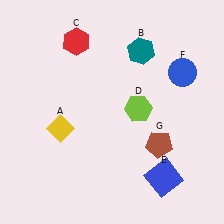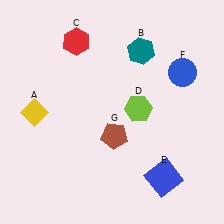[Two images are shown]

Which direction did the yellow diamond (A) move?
The yellow diamond (A) moved left.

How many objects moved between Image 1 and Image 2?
2 objects moved between the two images.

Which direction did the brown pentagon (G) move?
The brown pentagon (G) moved left.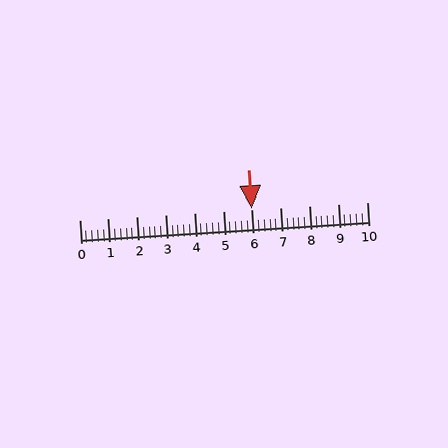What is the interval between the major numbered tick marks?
The major tick marks are spaced 1 units apart.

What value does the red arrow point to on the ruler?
The red arrow points to approximately 6.0.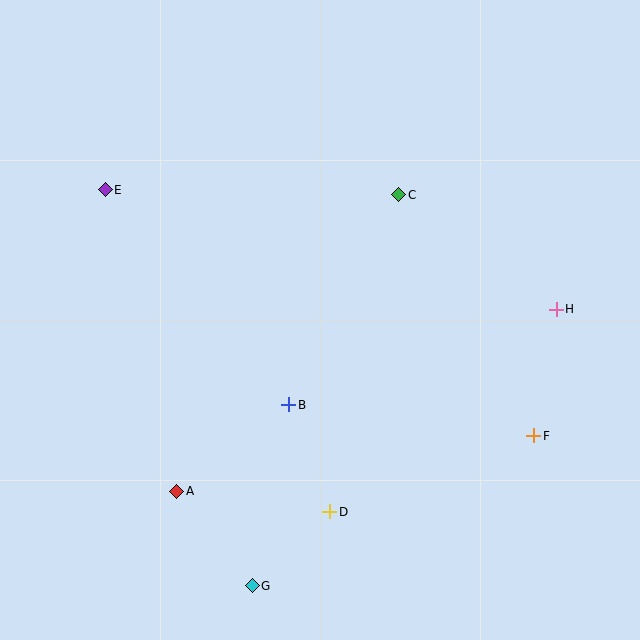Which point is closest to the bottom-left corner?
Point A is closest to the bottom-left corner.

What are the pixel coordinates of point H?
Point H is at (556, 309).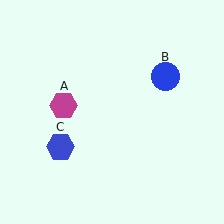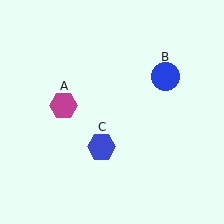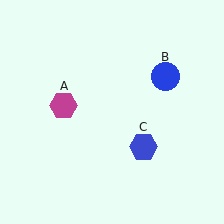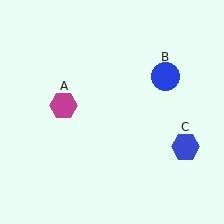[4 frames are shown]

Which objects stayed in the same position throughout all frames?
Magenta hexagon (object A) and blue circle (object B) remained stationary.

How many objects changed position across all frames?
1 object changed position: blue hexagon (object C).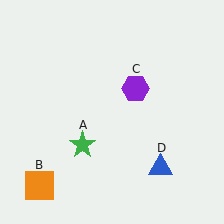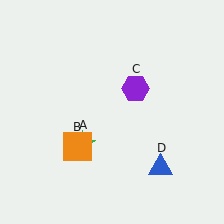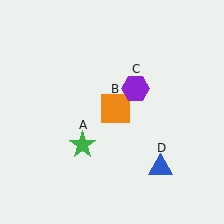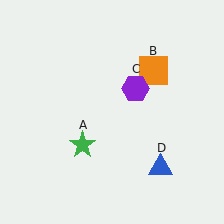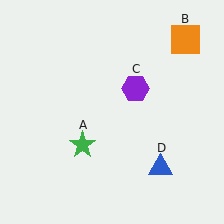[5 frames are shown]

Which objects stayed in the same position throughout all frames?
Green star (object A) and purple hexagon (object C) and blue triangle (object D) remained stationary.